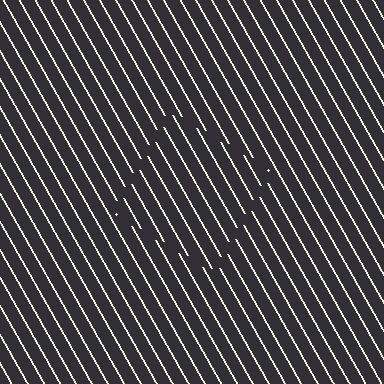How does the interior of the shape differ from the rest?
The interior of the shape contains the same grating, shifted by half a period — the contour is defined by the phase discontinuity where line-ends from the inner and outer gratings abut.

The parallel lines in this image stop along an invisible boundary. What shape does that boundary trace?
An illusory square. The interior of the shape contains the same grating, shifted by half a period — the contour is defined by the phase discontinuity where line-ends from the inner and outer gratings abut.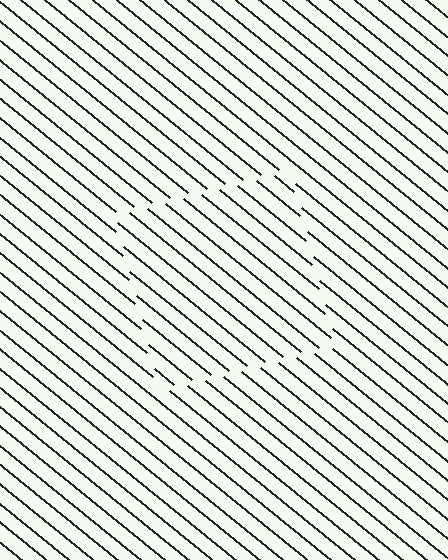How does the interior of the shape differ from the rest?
The interior of the shape contains the same grating, shifted by half a period — the contour is defined by the phase discontinuity where line-ends from the inner and outer gratings abut.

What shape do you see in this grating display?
An illusory square. The interior of the shape contains the same grating, shifted by half a period — the contour is defined by the phase discontinuity where line-ends from the inner and outer gratings abut.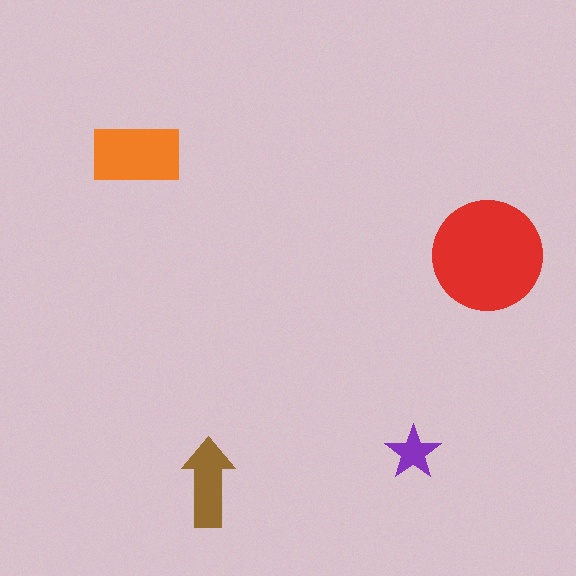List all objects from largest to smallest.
The red circle, the orange rectangle, the brown arrow, the purple star.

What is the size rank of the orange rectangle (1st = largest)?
2nd.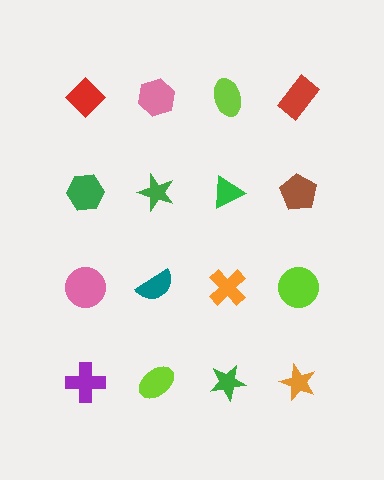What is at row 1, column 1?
A red diamond.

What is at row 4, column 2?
A lime ellipse.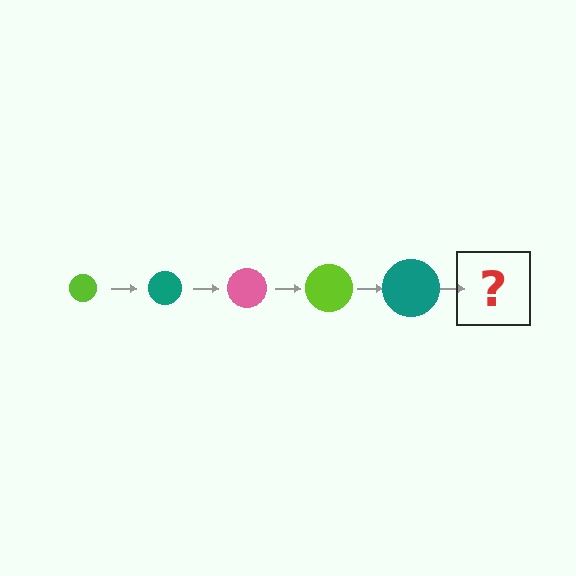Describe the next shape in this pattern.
It should be a pink circle, larger than the previous one.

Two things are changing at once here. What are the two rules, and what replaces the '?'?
The two rules are that the circle grows larger each step and the color cycles through lime, teal, and pink. The '?' should be a pink circle, larger than the previous one.